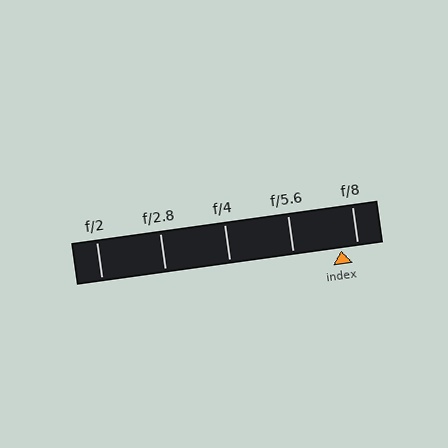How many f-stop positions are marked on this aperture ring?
There are 5 f-stop positions marked.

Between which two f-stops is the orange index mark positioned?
The index mark is between f/5.6 and f/8.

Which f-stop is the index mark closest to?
The index mark is closest to f/8.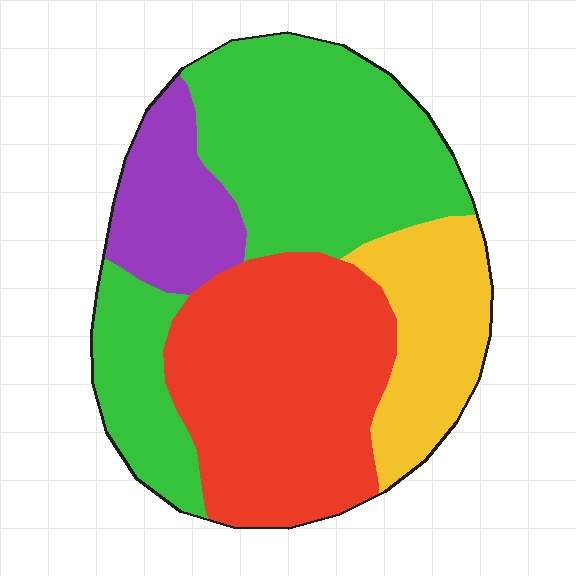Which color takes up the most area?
Green, at roughly 40%.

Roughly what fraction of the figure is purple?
Purple takes up less than a quarter of the figure.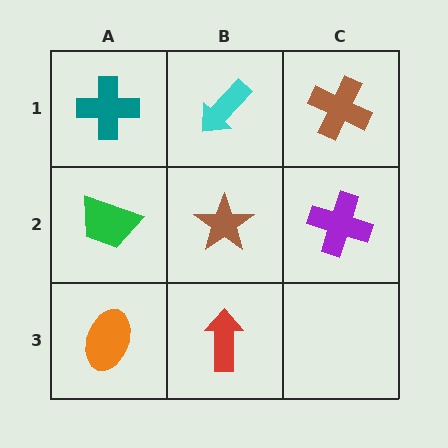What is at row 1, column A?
A teal cross.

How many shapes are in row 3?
2 shapes.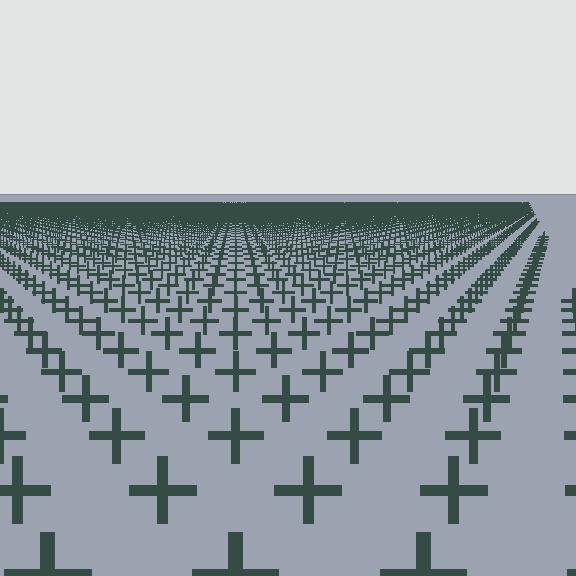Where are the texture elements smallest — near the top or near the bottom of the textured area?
Near the top.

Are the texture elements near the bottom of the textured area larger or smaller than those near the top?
Larger. Near the bottom, elements are closer to the viewer and appear at a bigger on-screen size.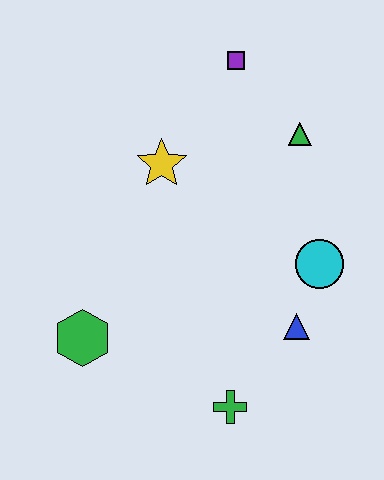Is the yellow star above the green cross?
Yes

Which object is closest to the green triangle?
The purple square is closest to the green triangle.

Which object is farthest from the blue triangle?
The purple square is farthest from the blue triangle.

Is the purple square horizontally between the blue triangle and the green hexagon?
Yes